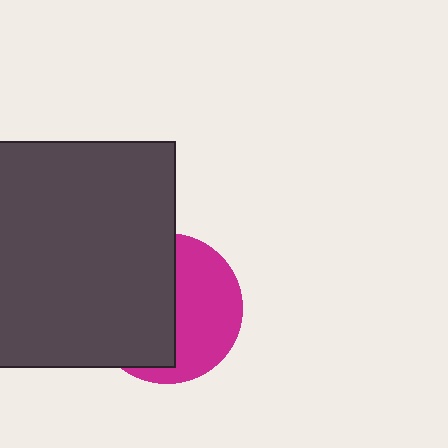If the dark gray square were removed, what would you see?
You would see the complete magenta circle.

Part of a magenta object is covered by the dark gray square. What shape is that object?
It is a circle.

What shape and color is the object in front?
The object in front is a dark gray square.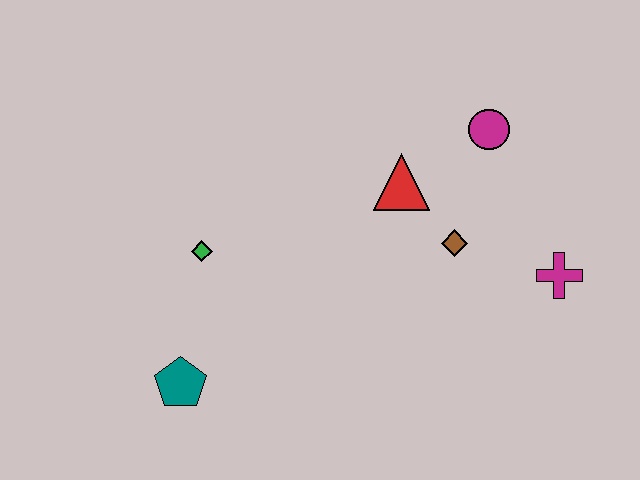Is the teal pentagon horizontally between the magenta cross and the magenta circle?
No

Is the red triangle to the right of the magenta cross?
No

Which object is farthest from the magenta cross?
The teal pentagon is farthest from the magenta cross.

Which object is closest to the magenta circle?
The red triangle is closest to the magenta circle.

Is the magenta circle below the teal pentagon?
No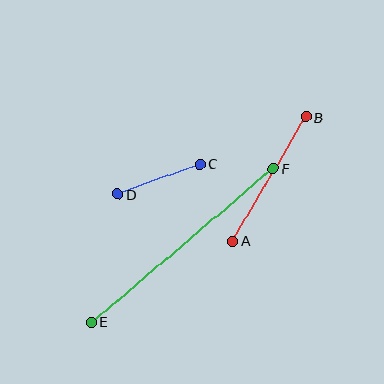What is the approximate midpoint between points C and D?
The midpoint is at approximately (159, 179) pixels.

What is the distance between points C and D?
The distance is approximately 88 pixels.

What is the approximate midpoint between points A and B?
The midpoint is at approximately (269, 179) pixels.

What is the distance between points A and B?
The distance is approximately 144 pixels.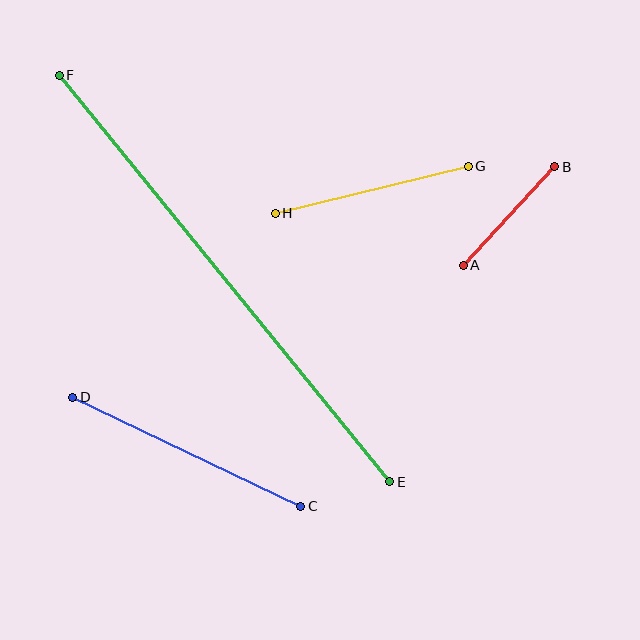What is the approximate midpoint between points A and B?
The midpoint is at approximately (509, 216) pixels.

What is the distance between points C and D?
The distance is approximately 253 pixels.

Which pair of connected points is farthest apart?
Points E and F are farthest apart.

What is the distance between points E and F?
The distance is approximately 524 pixels.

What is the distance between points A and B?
The distance is approximately 135 pixels.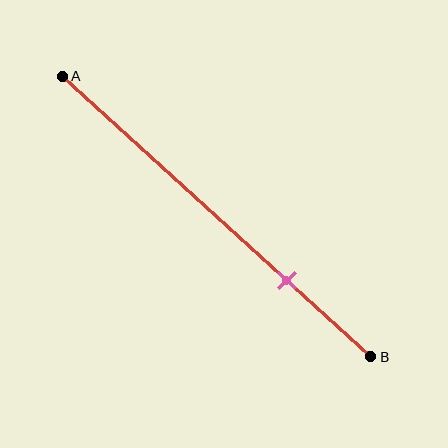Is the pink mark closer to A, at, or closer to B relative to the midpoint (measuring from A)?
The pink mark is closer to point B than the midpoint of segment AB.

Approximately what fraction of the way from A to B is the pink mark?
The pink mark is approximately 75% of the way from A to B.